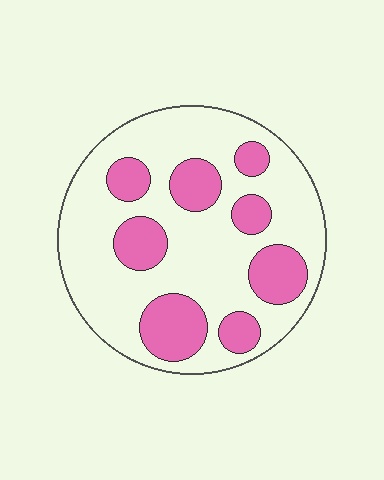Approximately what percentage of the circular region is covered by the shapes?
Approximately 30%.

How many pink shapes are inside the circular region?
8.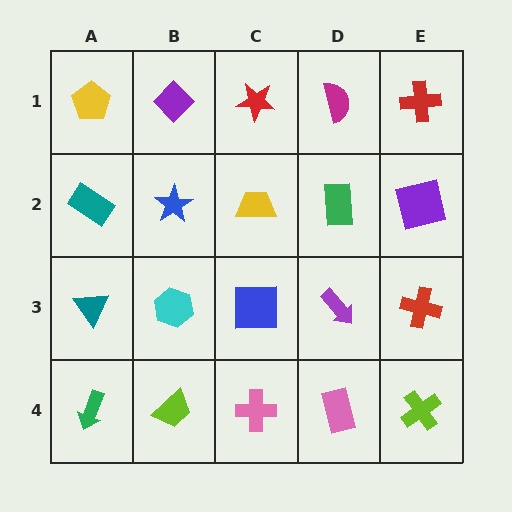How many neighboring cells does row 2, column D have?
4.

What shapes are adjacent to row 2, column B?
A purple diamond (row 1, column B), a cyan hexagon (row 3, column B), a teal rectangle (row 2, column A), a yellow trapezoid (row 2, column C).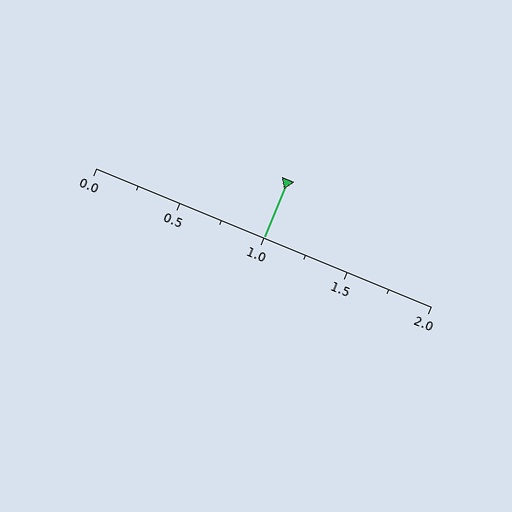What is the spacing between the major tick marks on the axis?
The major ticks are spaced 0.5 apart.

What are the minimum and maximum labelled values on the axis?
The axis runs from 0.0 to 2.0.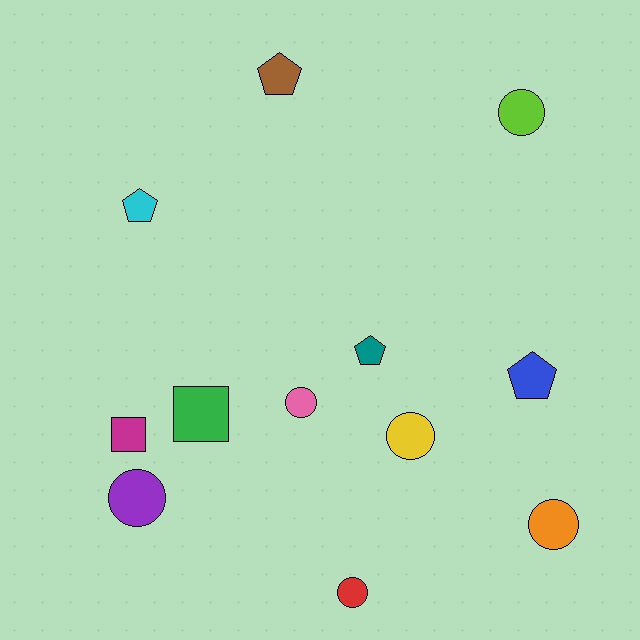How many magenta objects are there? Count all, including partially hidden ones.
There is 1 magenta object.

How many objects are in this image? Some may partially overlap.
There are 12 objects.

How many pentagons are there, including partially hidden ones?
There are 4 pentagons.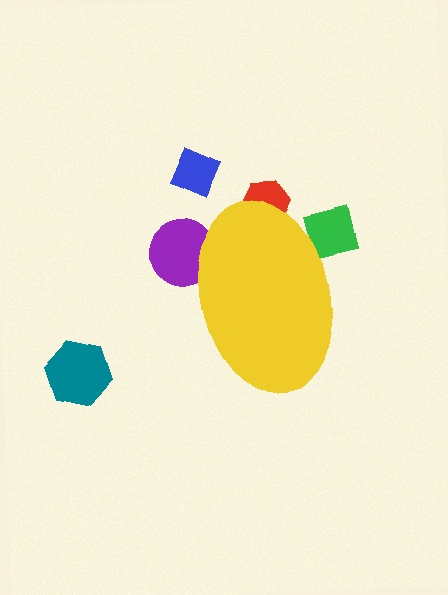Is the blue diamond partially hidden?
No, the blue diamond is fully visible.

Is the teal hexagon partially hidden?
No, the teal hexagon is fully visible.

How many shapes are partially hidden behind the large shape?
3 shapes are partially hidden.